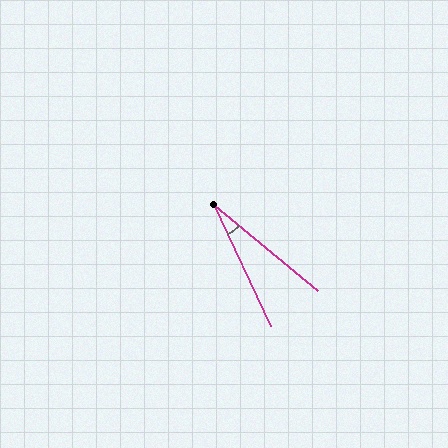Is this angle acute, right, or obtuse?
It is acute.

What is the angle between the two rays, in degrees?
Approximately 26 degrees.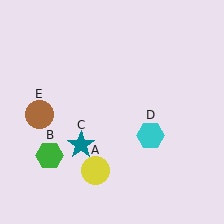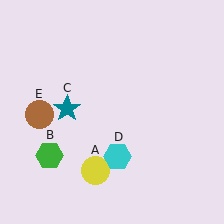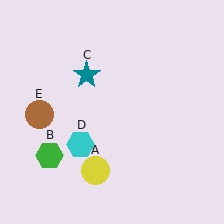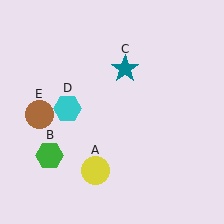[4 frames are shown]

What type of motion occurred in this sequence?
The teal star (object C), cyan hexagon (object D) rotated clockwise around the center of the scene.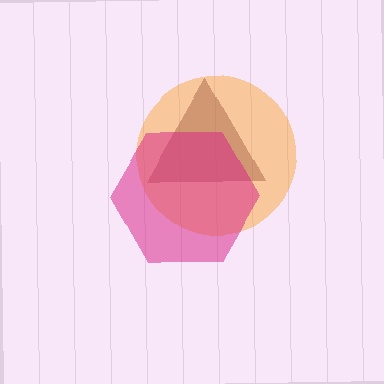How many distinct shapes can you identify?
There are 3 distinct shapes: an orange circle, a brown triangle, a magenta hexagon.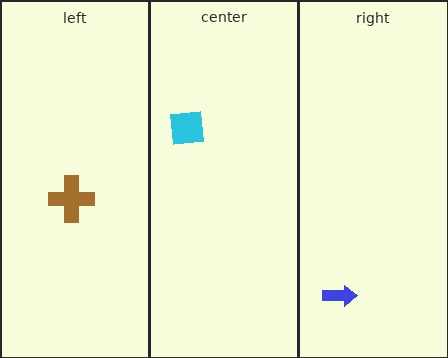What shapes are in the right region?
The blue arrow.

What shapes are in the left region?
The brown cross.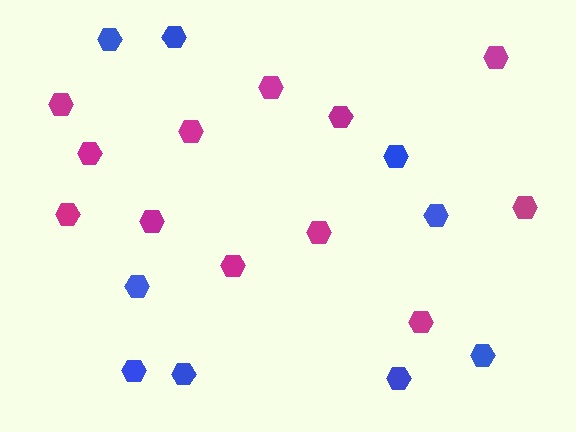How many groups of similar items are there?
There are 2 groups: one group of blue hexagons (9) and one group of magenta hexagons (12).